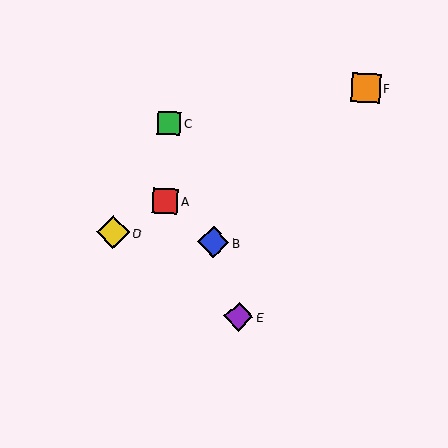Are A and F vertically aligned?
No, A is at x≈165 and F is at x≈366.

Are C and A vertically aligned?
Yes, both are at x≈169.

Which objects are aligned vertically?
Objects A, C are aligned vertically.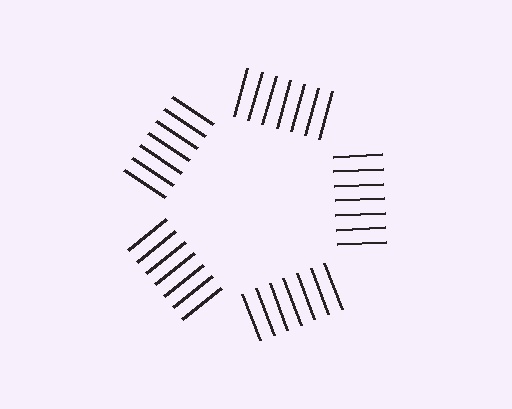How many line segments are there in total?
35 — 7 along each of the 5 edges.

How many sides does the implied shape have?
5 sides — the line-ends trace a pentagon.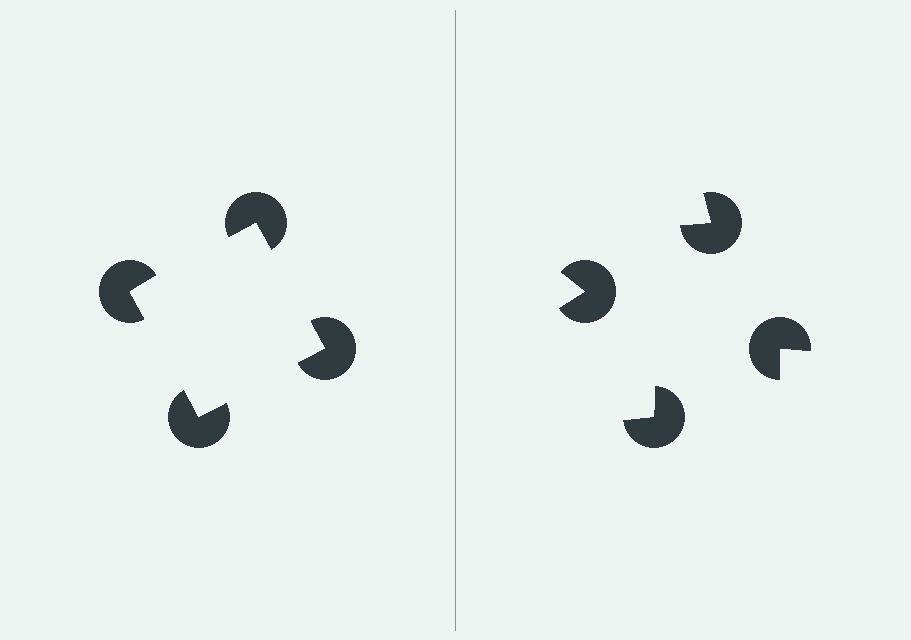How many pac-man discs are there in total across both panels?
8 — 4 on each side.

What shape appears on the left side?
An illusory square.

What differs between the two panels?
The pac-man discs are positioned identically on both sides; only the wedge orientations differ. On the left they align to a square; on the right they are misaligned.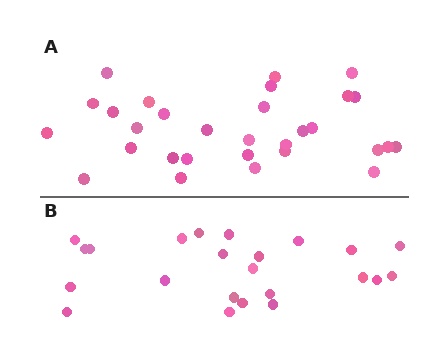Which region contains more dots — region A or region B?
Region A (the top region) has more dots.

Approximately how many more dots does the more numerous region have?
Region A has roughly 8 or so more dots than region B.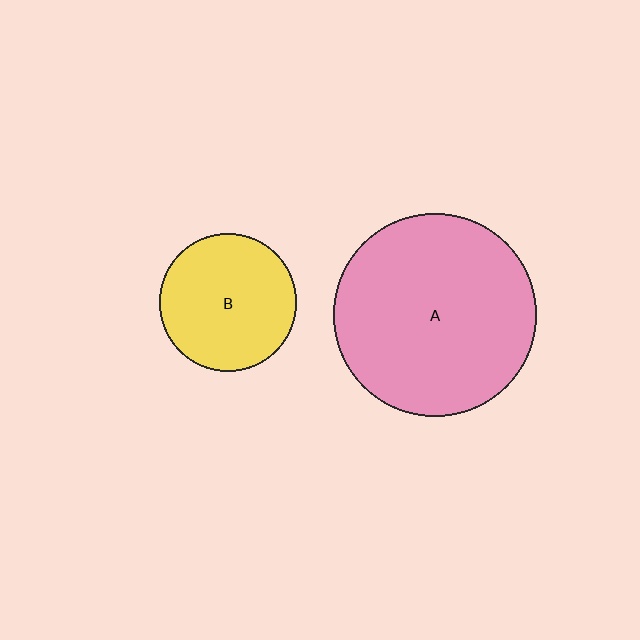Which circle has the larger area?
Circle A (pink).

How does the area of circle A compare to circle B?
Approximately 2.2 times.